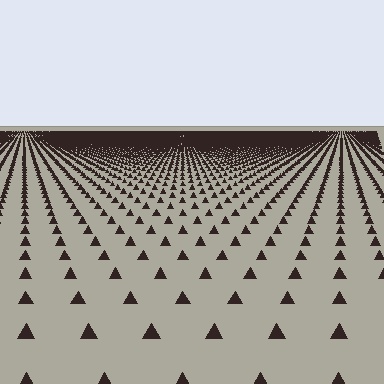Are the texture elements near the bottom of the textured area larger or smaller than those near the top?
Larger. Near the bottom, elements are closer to the viewer and appear at a bigger on-screen size.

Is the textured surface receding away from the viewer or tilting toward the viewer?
The surface is receding away from the viewer. Texture elements get smaller and denser toward the top.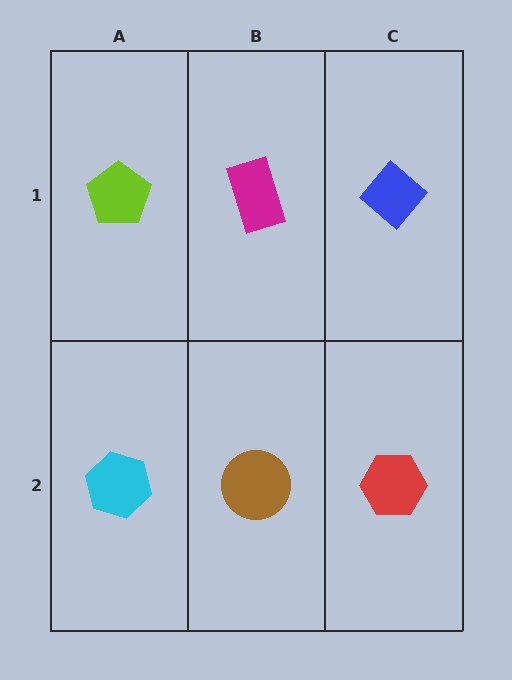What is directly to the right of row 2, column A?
A brown circle.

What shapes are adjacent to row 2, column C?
A blue diamond (row 1, column C), a brown circle (row 2, column B).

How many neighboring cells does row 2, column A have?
2.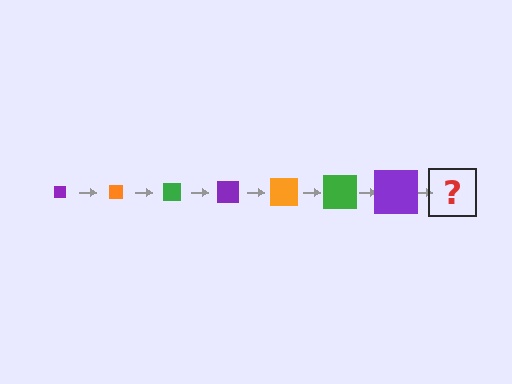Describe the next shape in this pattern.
It should be an orange square, larger than the previous one.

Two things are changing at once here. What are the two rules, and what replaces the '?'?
The two rules are that the square grows larger each step and the color cycles through purple, orange, and green. The '?' should be an orange square, larger than the previous one.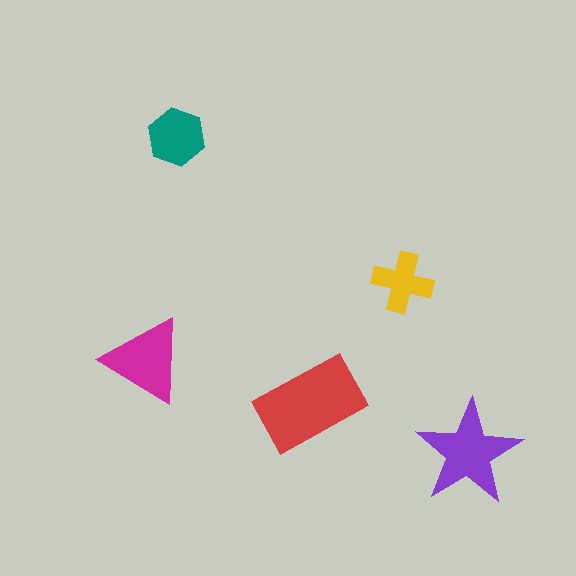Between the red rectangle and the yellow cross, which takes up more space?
The red rectangle.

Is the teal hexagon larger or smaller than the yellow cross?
Larger.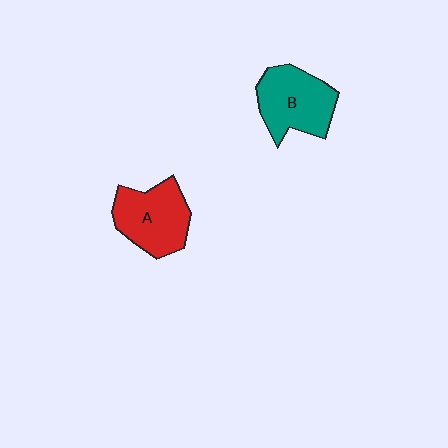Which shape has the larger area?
Shape B (teal).